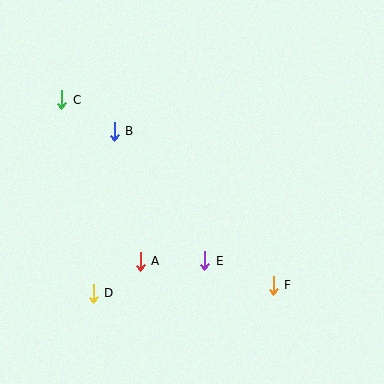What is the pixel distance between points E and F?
The distance between E and F is 72 pixels.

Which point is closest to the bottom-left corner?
Point D is closest to the bottom-left corner.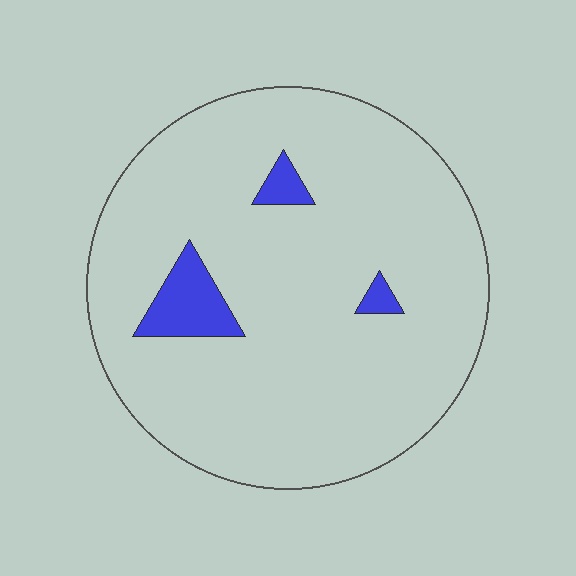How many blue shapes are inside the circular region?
3.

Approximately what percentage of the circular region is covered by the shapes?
Approximately 5%.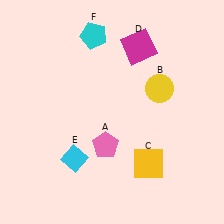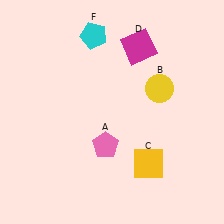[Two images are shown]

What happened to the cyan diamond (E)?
The cyan diamond (E) was removed in Image 2. It was in the bottom-left area of Image 1.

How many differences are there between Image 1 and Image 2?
There is 1 difference between the two images.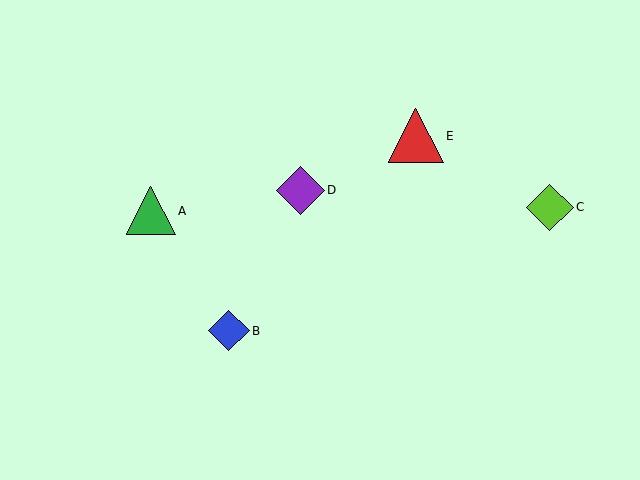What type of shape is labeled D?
Shape D is a purple diamond.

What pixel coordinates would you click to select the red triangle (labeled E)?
Click at (416, 136) to select the red triangle E.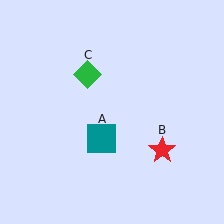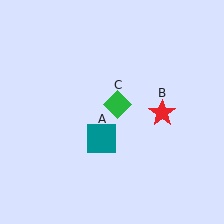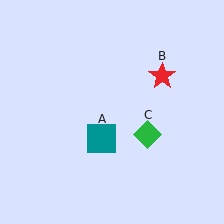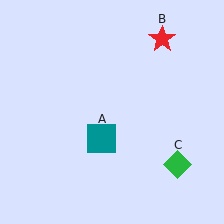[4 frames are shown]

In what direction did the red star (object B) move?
The red star (object B) moved up.